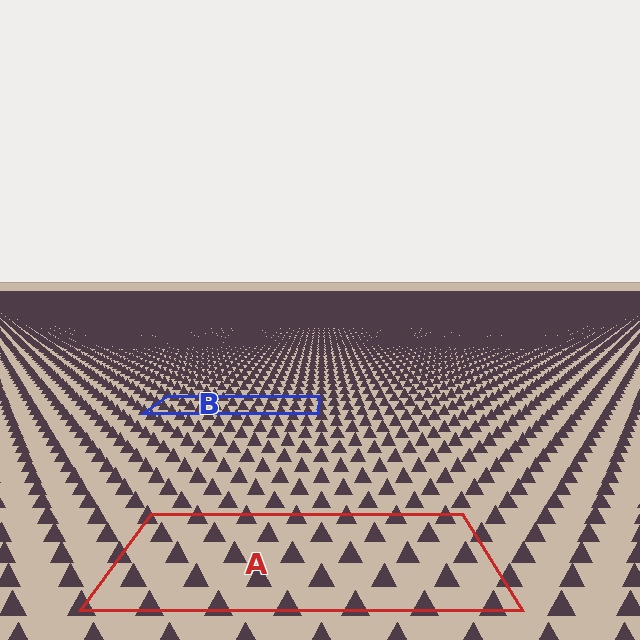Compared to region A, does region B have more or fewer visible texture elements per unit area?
Region B has more texture elements per unit area — they are packed more densely because it is farther away.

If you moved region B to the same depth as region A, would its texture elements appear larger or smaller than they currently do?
They would appear larger. At a closer depth, the same texture elements are projected at a bigger on-screen size.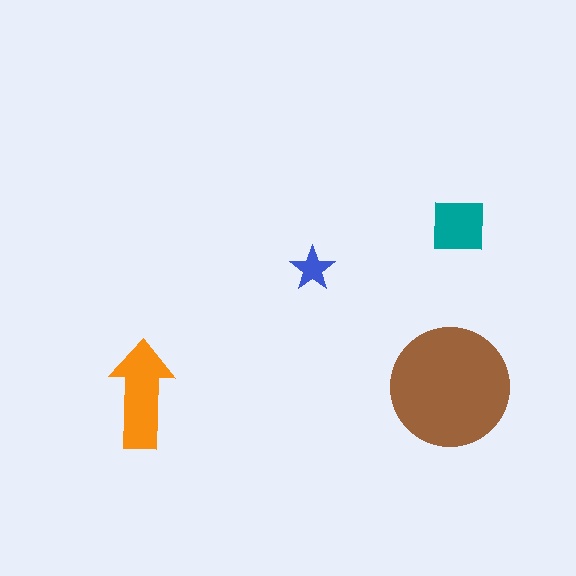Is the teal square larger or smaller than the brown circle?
Smaller.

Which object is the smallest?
The blue star.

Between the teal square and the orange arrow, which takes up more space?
The orange arrow.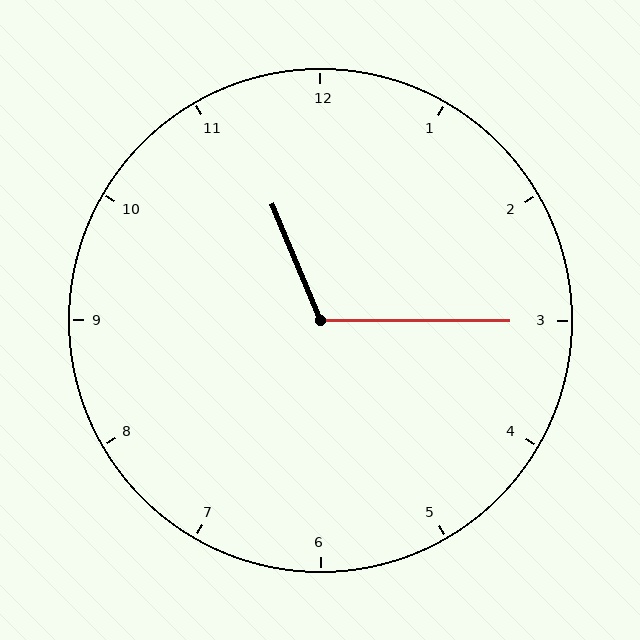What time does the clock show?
11:15.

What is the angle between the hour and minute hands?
Approximately 112 degrees.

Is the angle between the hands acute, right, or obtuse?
It is obtuse.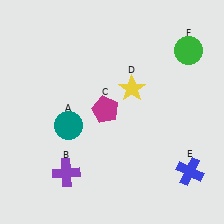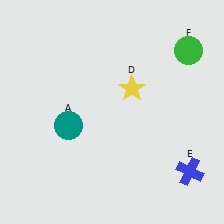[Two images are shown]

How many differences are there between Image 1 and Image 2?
There are 2 differences between the two images.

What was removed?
The purple cross (B), the magenta pentagon (C) were removed in Image 2.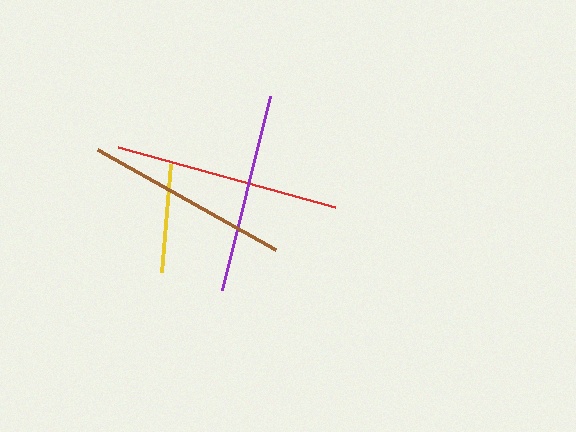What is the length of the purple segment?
The purple segment is approximately 200 pixels long.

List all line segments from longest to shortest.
From longest to shortest: red, brown, purple, yellow.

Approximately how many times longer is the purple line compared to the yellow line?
The purple line is approximately 1.8 times the length of the yellow line.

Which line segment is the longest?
The red line is the longest at approximately 225 pixels.